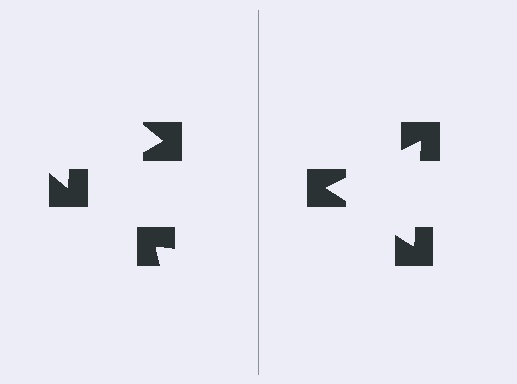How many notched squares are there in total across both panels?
6 — 3 on each side.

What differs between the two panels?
The notched squares are positioned identically on both sides; only the wedge orientations differ. On the right they align to a triangle; on the left they are misaligned.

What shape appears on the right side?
An illusory triangle.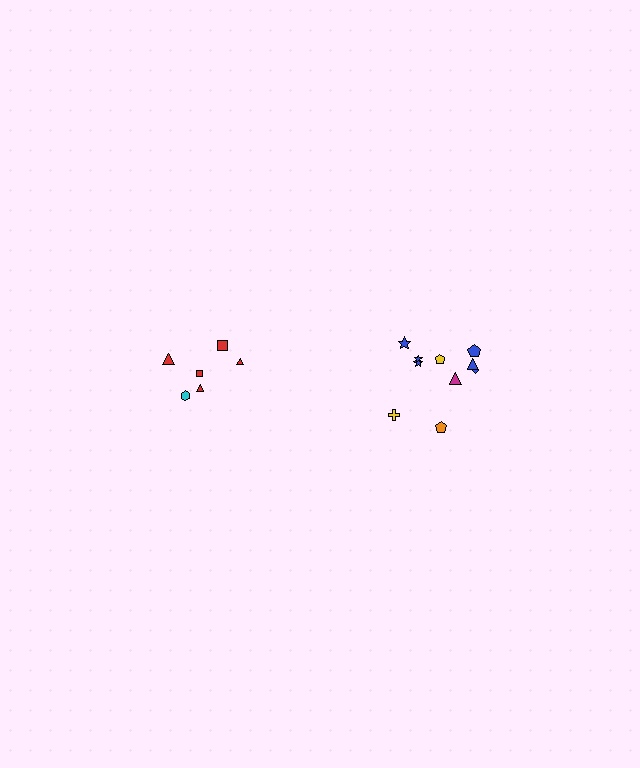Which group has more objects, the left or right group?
The right group.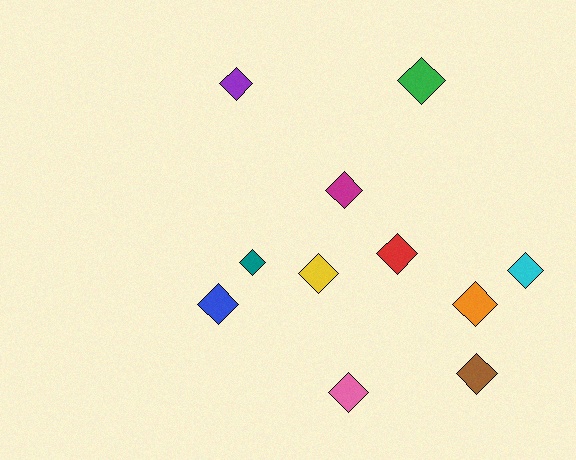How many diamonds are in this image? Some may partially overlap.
There are 11 diamonds.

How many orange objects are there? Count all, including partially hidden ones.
There is 1 orange object.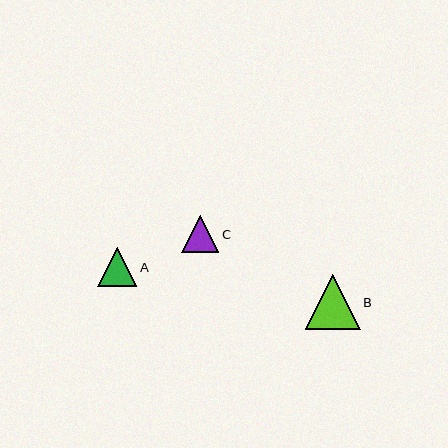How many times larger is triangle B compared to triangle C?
Triangle B is approximately 1.5 times the size of triangle C.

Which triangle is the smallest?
Triangle C is the smallest with a size of approximately 37 pixels.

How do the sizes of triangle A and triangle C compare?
Triangle A and triangle C are approximately the same size.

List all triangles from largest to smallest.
From largest to smallest: B, A, C.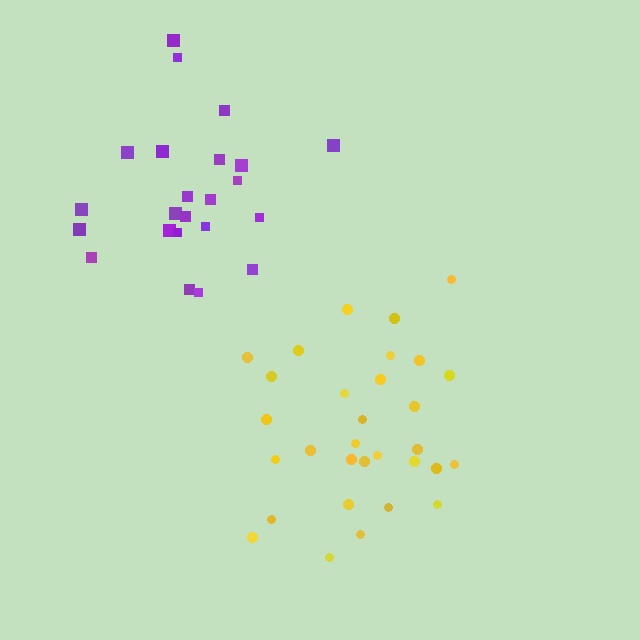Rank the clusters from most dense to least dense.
yellow, purple.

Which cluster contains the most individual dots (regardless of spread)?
Yellow (31).